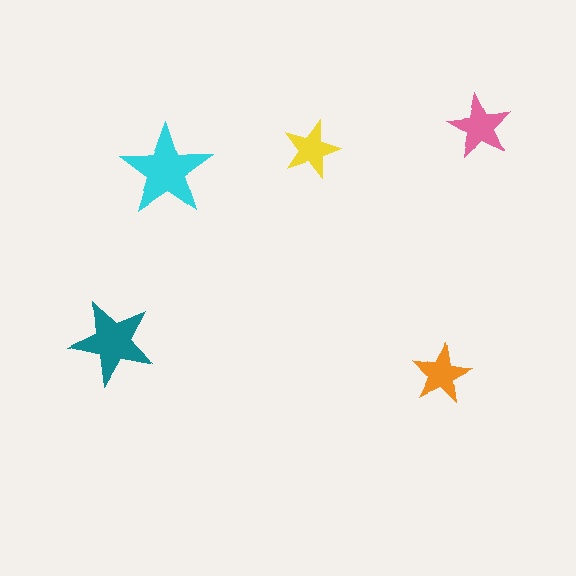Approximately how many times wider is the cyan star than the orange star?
About 1.5 times wider.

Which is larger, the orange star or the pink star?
The pink one.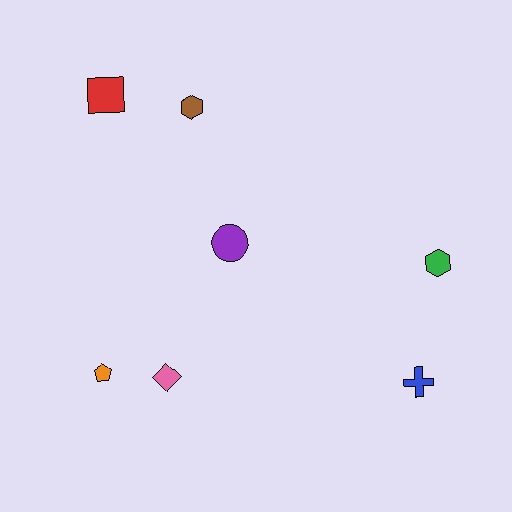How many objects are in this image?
There are 7 objects.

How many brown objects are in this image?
There is 1 brown object.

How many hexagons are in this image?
There are 2 hexagons.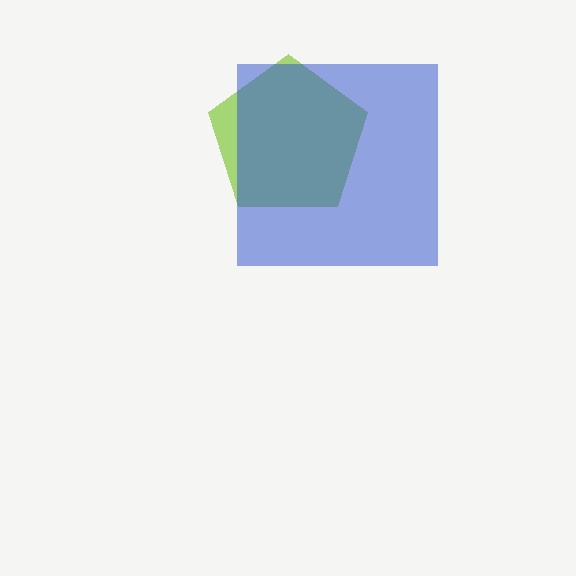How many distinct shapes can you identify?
There are 2 distinct shapes: a lime pentagon, a blue square.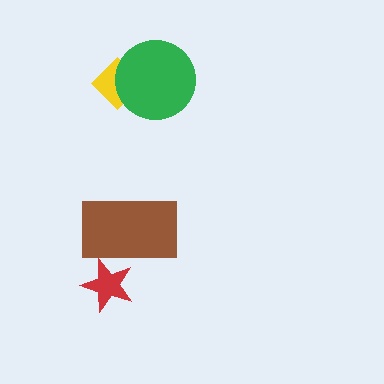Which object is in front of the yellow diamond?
The green circle is in front of the yellow diamond.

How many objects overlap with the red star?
1 object overlaps with the red star.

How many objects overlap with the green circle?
1 object overlaps with the green circle.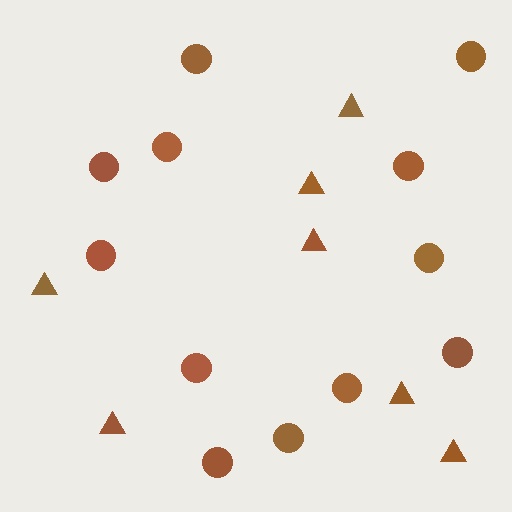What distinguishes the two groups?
There are 2 groups: one group of triangles (7) and one group of circles (12).